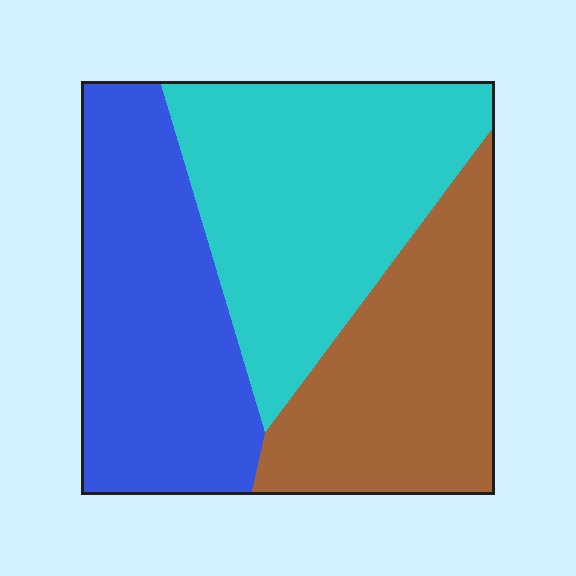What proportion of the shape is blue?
Blue takes up about one third (1/3) of the shape.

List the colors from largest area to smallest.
From largest to smallest: cyan, blue, brown.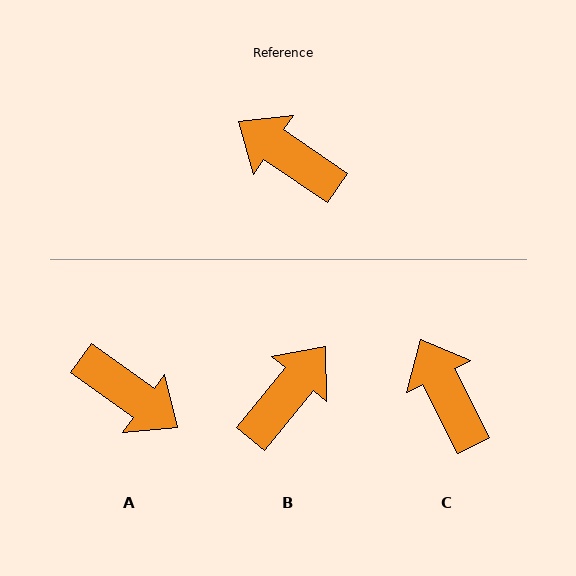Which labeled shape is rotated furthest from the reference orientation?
A, about 178 degrees away.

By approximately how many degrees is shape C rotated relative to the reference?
Approximately 30 degrees clockwise.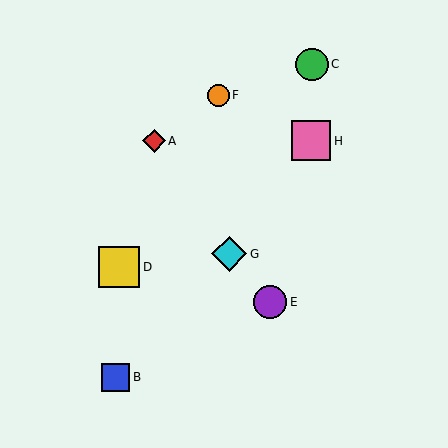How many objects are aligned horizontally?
2 objects (A, H) are aligned horizontally.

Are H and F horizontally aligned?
No, H is at y≈141 and F is at y≈95.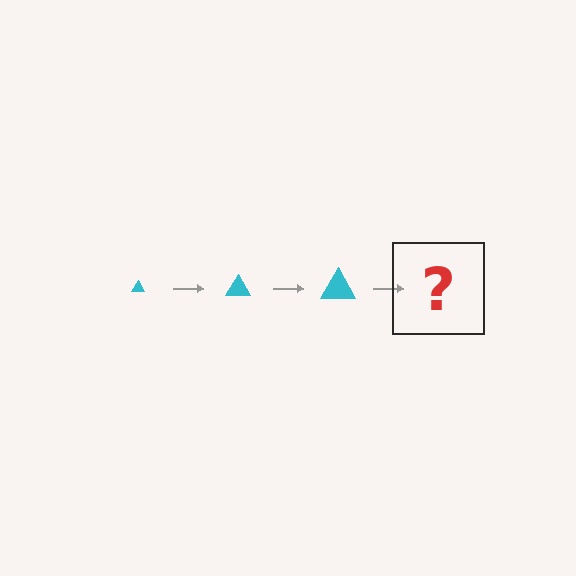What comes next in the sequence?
The next element should be a cyan triangle, larger than the previous one.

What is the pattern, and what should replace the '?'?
The pattern is that the triangle gets progressively larger each step. The '?' should be a cyan triangle, larger than the previous one.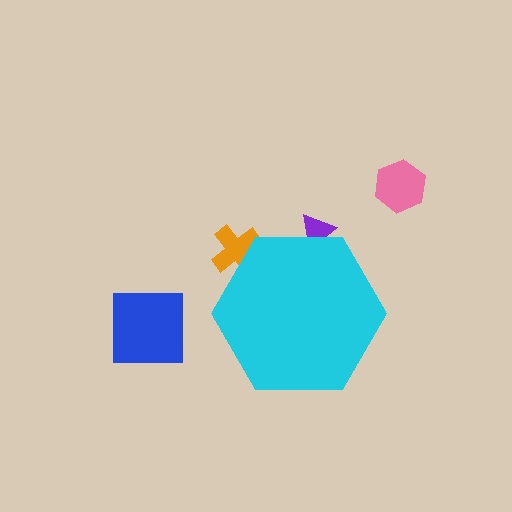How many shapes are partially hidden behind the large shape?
2 shapes are partially hidden.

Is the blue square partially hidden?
No, the blue square is fully visible.